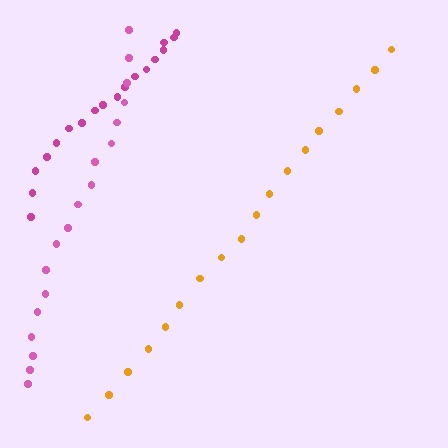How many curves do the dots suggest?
There are 3 distinct paths.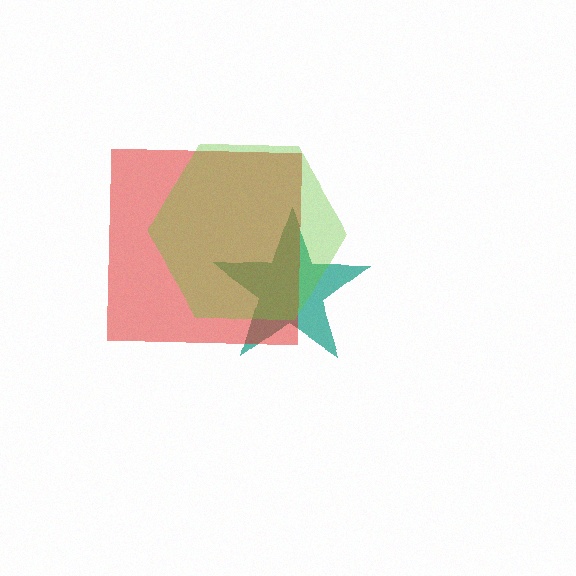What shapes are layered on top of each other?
The layered shapes are: a teal star, a red square, a lime hexagon.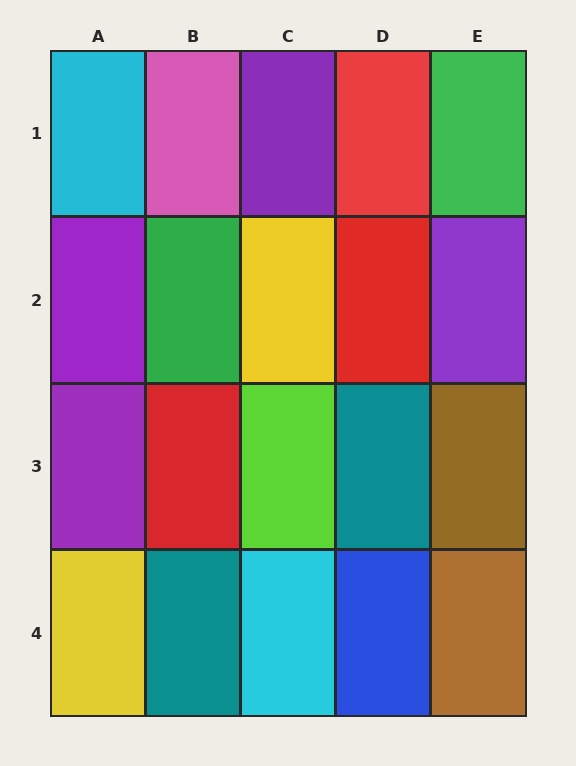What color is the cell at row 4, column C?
Cyan.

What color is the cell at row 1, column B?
Pink.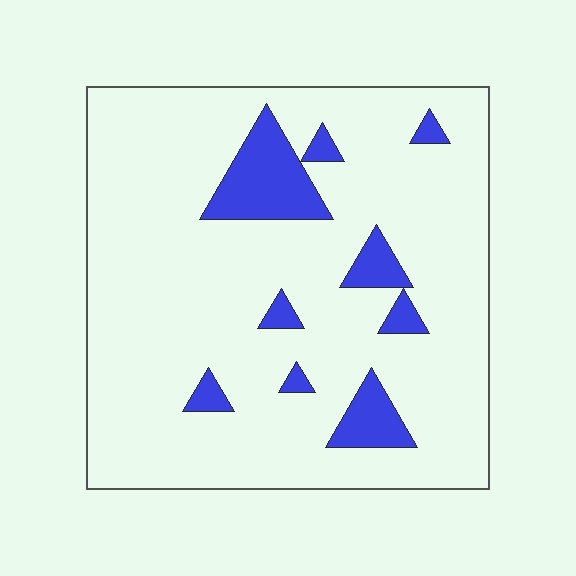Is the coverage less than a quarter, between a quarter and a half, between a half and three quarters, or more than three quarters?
Less than a quarter.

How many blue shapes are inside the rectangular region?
9.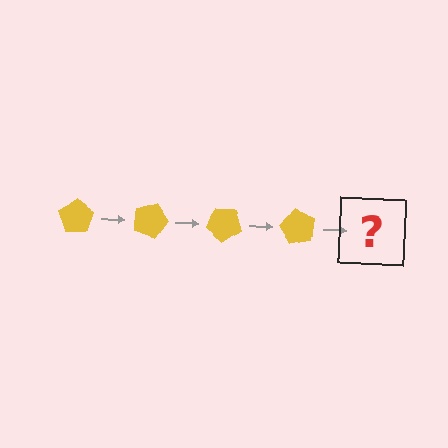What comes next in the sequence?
The next element should be a yellow pentagon rotated 80 degrees.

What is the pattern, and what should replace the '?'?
The pattern is that the pentagon rotates 20 degrees each step. The '?' should be a yellow pentagon rotated 80 degrees.